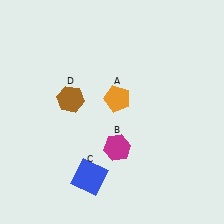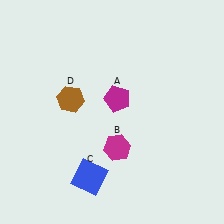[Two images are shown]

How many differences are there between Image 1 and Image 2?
There is 1 difference between the two images.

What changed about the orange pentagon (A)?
In Image 1, A is orange. In Image 2, it changed to magenta.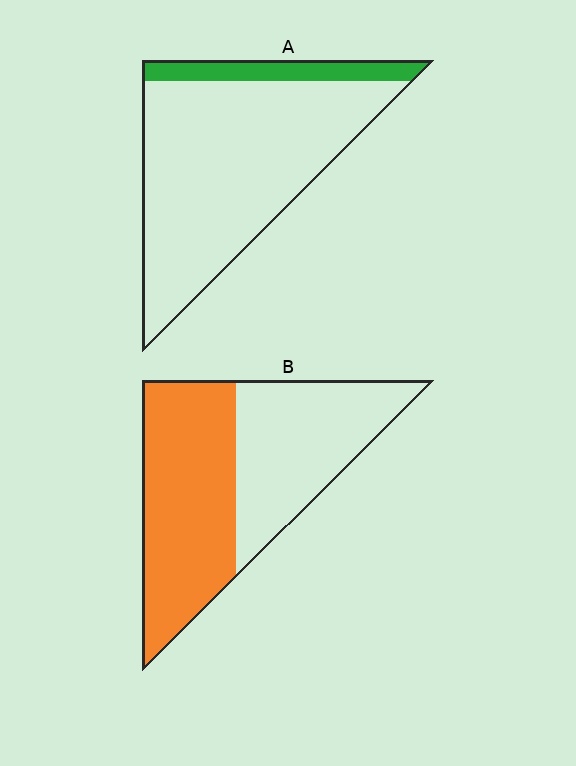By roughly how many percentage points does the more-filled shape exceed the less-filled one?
By roughly 40 percentage points (B over A).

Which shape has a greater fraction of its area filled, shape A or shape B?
Shape B.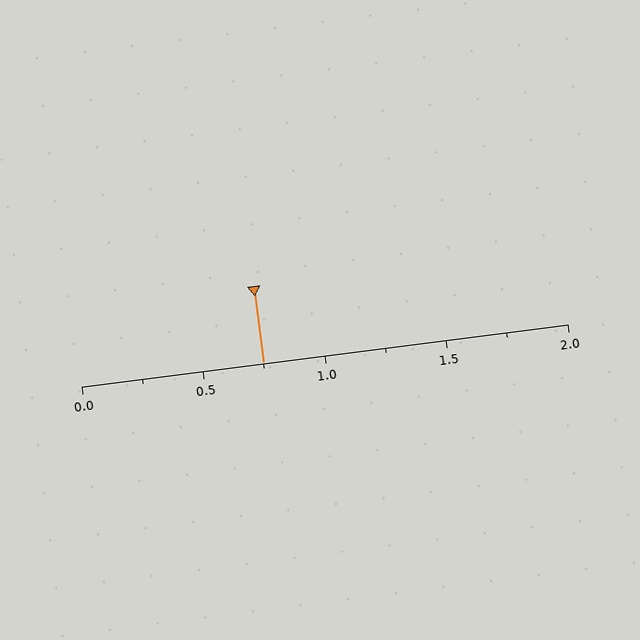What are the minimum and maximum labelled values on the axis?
The axis runs from 0.0 to 2.0.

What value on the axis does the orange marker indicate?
The marker indicates approximately 0.75.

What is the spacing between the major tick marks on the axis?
The major ticks are spaced 0.5 apart.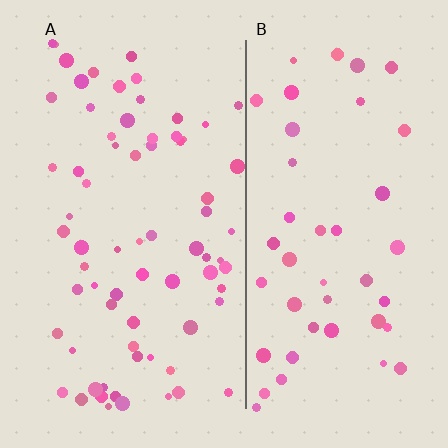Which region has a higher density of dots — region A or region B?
A (the left).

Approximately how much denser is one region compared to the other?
Approximately 1.6× — region A over region B.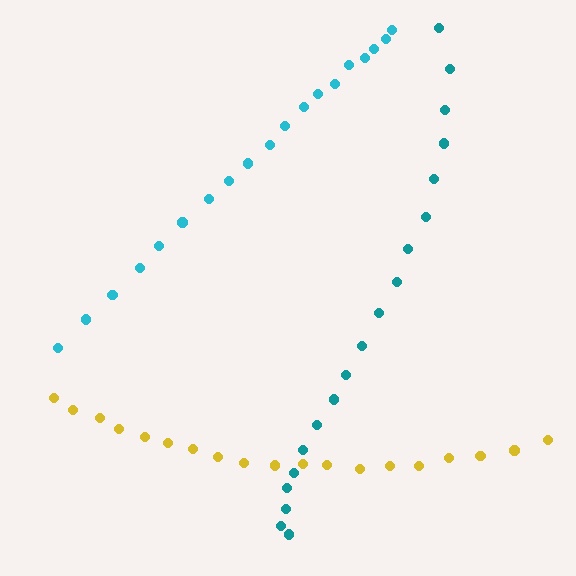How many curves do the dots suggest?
There are 3 distinct paths.